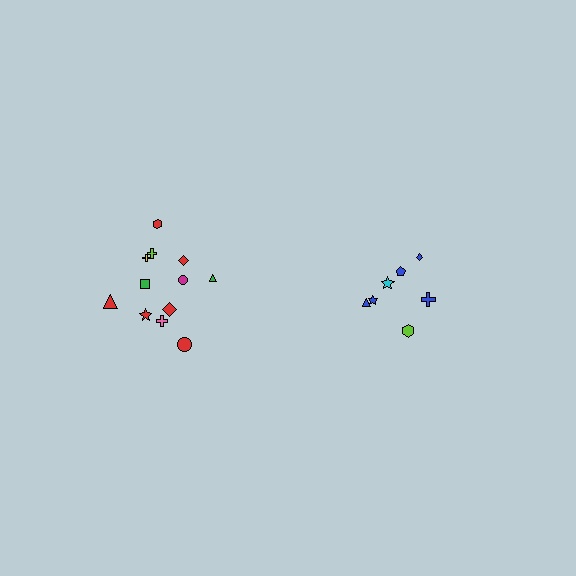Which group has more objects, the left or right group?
The left group.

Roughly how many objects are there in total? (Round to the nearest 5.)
Roughly 20 objects in total.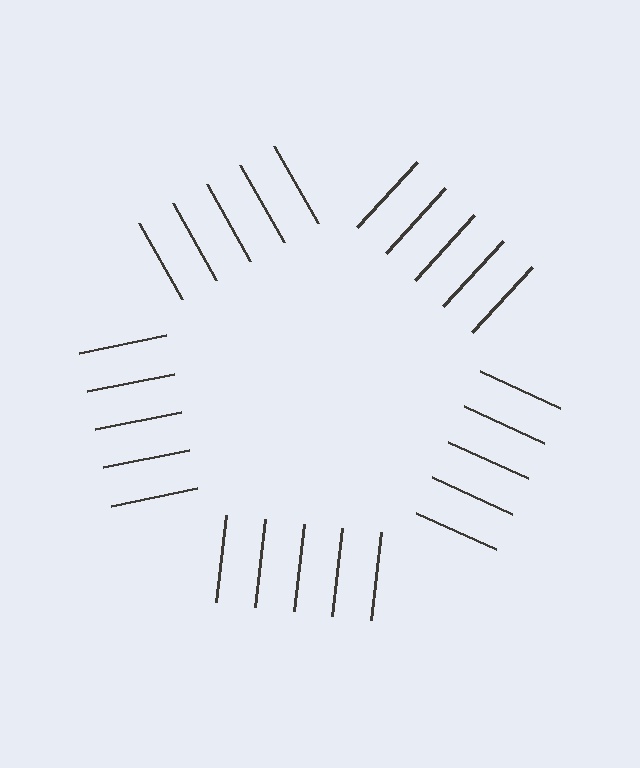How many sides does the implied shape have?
5 sides — the line-ends trace a pentagon.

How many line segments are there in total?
25 — 5 along each of the 5 edges.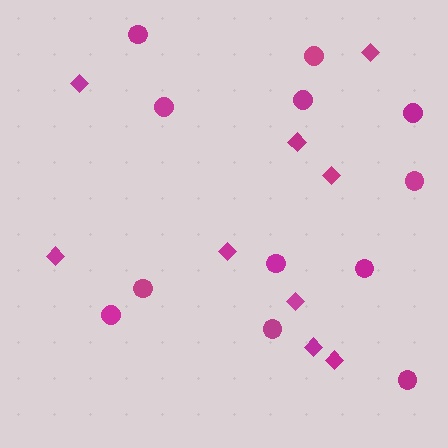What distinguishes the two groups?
There are 2 groups: one group of circles (12) and one group of diamonds (9).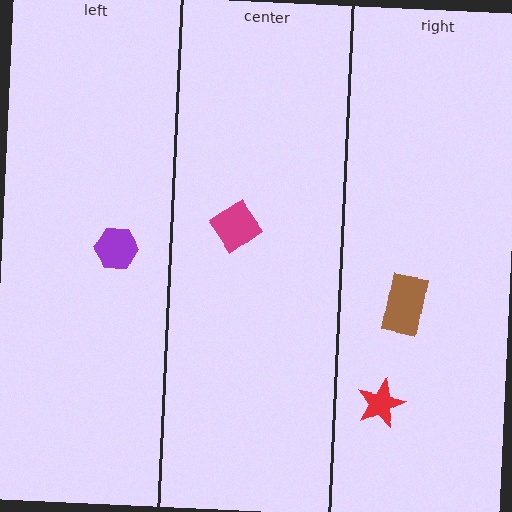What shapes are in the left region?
The purple hexagon.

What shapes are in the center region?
The magenta diamond.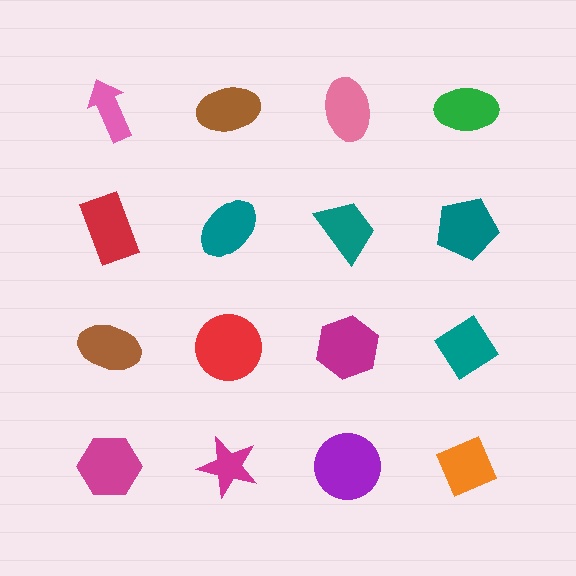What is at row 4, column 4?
An orange diamond.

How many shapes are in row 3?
4 shapes.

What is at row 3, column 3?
A magenta hexagon.